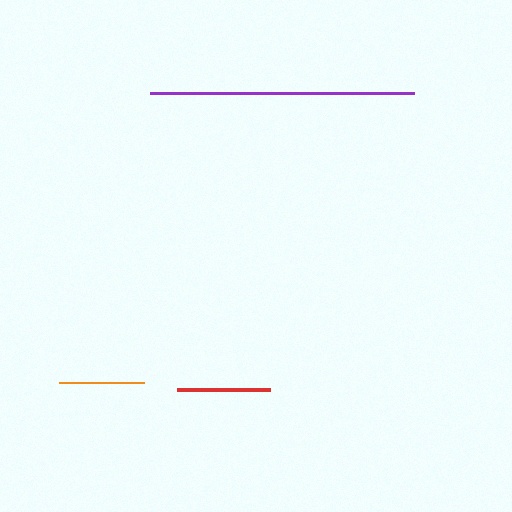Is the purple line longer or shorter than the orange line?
The purple line is longer than the orange line.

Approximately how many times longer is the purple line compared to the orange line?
The purple line is approximately 3.1 times the length of the orange line.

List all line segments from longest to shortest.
From longest to shortest: purple, red, orange.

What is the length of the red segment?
The red segment is approximately 93 pixels long.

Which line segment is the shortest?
The orange line is the shortest at approximately 84 pixels.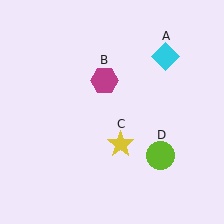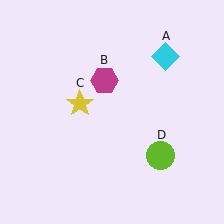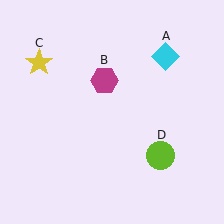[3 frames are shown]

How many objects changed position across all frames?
1 object changed position: yellow star (object C).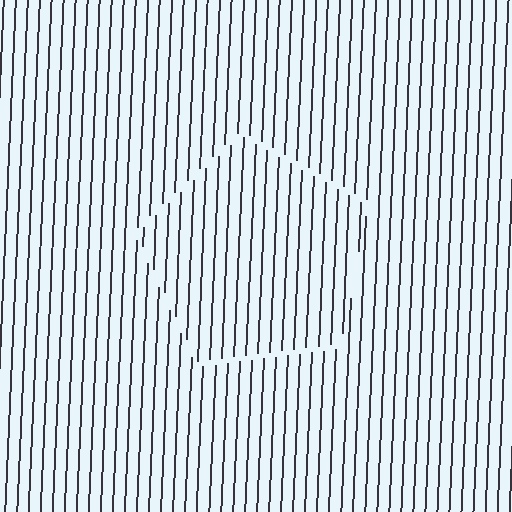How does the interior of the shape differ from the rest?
The interior of the shape contains the same grating, shifted by half a period — the contour is defined by the phase discontinuity where line-ends from the inner and outer gratings abut.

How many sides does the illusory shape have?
5 sides — the line-ends trace a pentagon.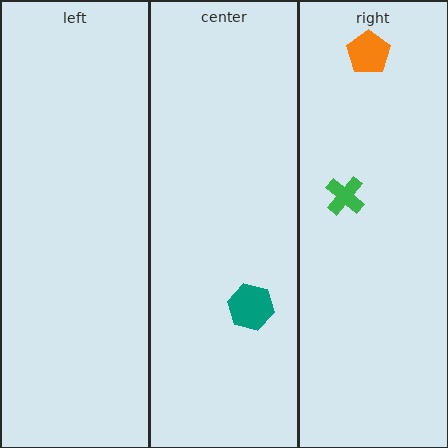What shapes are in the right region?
The green cross, the orange pentagon.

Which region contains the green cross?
The right region.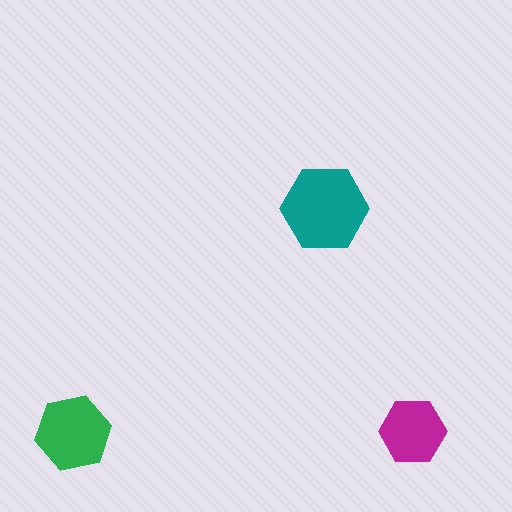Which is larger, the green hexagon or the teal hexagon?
The teal one.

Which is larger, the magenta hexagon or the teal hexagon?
The teal one.